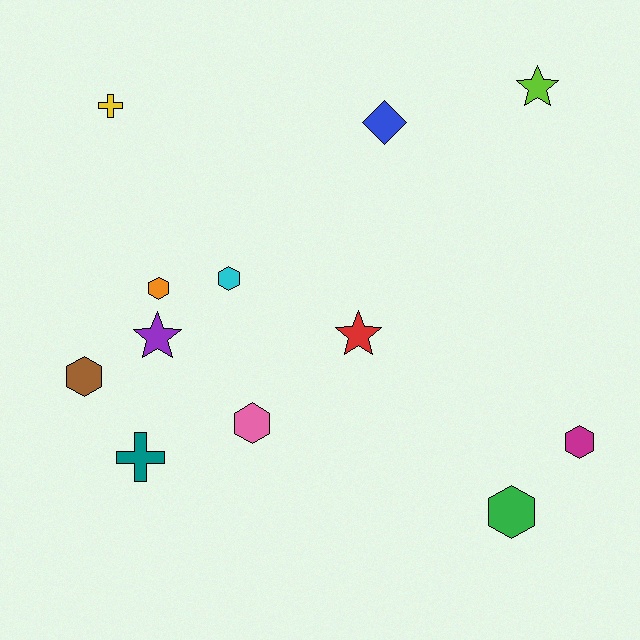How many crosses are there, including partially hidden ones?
There are 2 crosses.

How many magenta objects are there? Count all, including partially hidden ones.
There is 1 magenta object.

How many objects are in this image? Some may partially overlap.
There are 12 objects.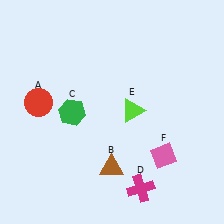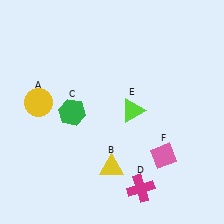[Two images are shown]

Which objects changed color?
A changed from red to yellow. B changed from brown to yellow.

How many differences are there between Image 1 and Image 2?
There are 2 differences between the two images.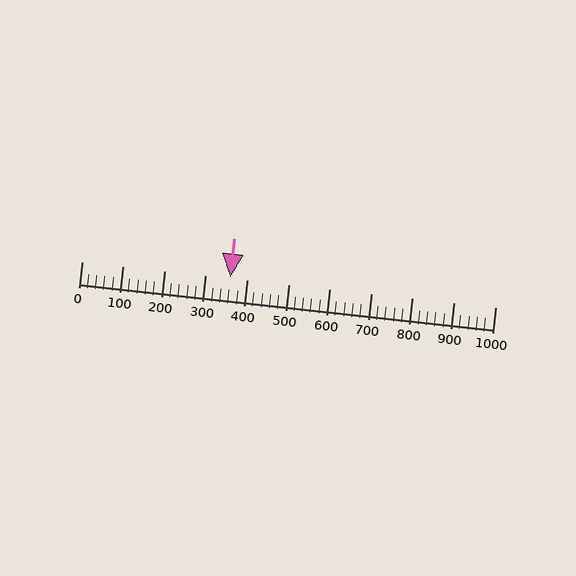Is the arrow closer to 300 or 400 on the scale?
The arrow is closer to 400.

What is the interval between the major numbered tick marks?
The major tick marks are spaced 100 units apart.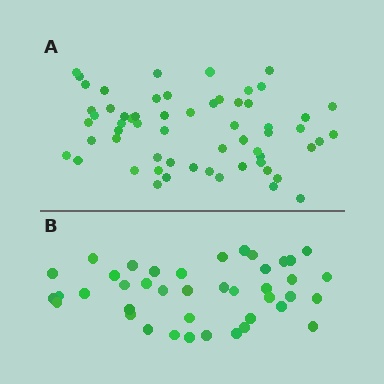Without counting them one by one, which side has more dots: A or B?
Region A (the top region) has more dots.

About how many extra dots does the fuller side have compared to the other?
Region A has approximately 20 more dots than region B.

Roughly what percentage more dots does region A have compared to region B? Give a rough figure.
About 45% more.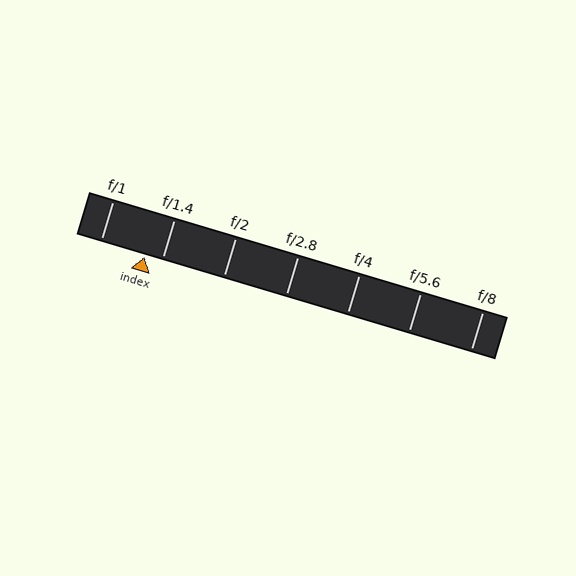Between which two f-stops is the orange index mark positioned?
The index mark is between f/1 and f/1.4.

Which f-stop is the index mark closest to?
The index mark is closest to f/1.4.